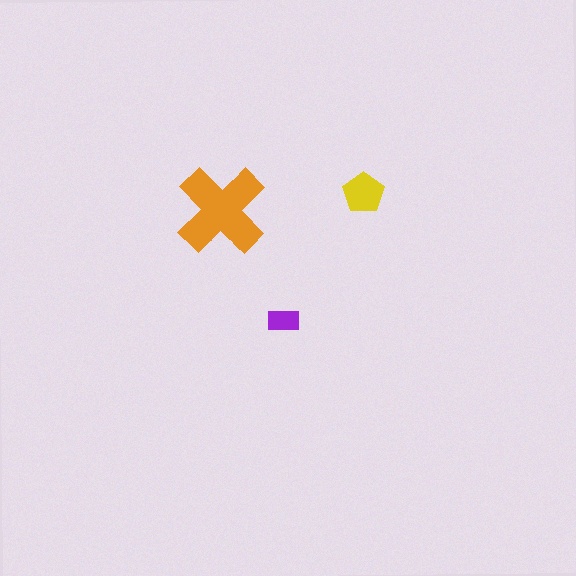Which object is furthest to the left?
The orange cross is leftmost.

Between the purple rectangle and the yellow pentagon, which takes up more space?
The yellow pentagon.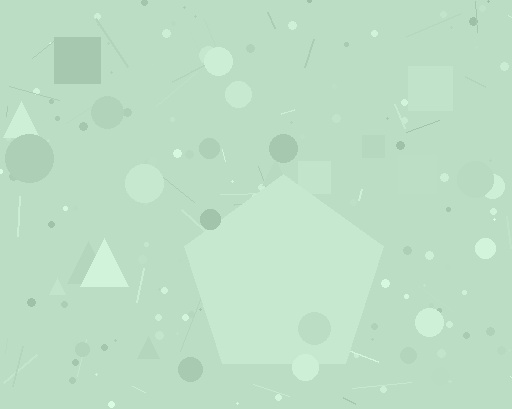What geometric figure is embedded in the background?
A pentagon is embedded in the background.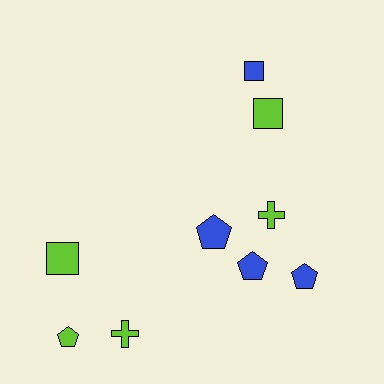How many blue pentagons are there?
There are 3 blue pentagons.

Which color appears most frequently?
Lime, with 5 objects.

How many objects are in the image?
There are 9 objects.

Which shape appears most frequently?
Pentagon, with 4 objects.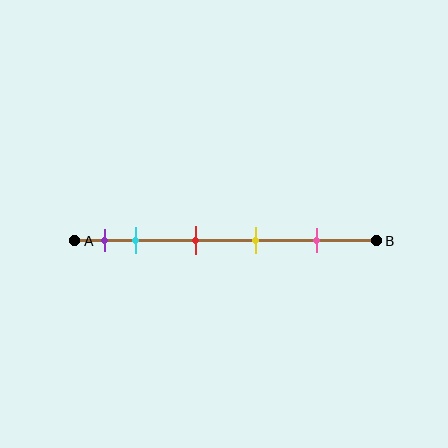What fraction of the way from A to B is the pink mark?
The pink mark is approximately 80% (0.8) of the way from A to B.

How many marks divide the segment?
There are 5 marks dividing the segment.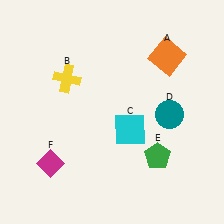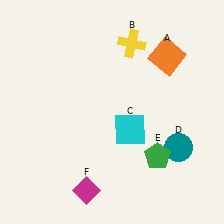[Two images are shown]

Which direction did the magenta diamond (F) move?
The magenta diamond (F) moved right.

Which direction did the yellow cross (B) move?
The yellow cross (B) moved right.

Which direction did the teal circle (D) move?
The teal circle (D) moved down.